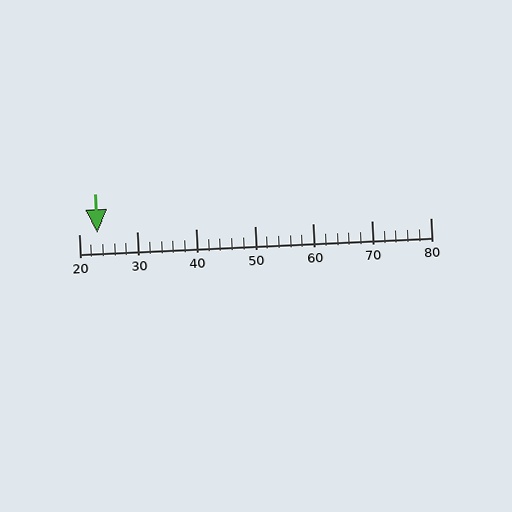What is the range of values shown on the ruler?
The ruler shows values from 20 to 80.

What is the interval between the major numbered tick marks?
The major tick marks are spaced 10 units apart.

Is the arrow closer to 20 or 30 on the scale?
The arrow is closer to 20.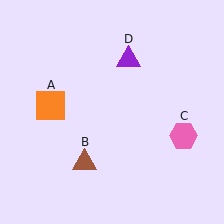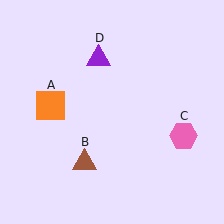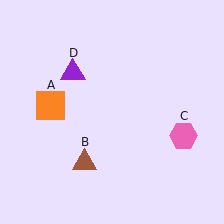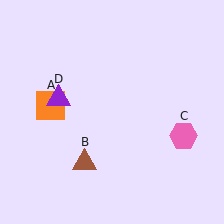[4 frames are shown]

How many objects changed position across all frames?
1 object changed position: purple triangle (object D).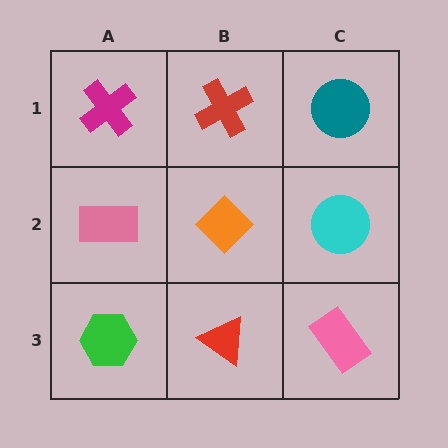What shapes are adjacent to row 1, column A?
A pink rectangle (row 2, column A), a red cross (row 1, column B).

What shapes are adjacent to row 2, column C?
A teal circle (row 1, column C), a pink rectangle (row 3, column C), an orange diamond (row 2, column B).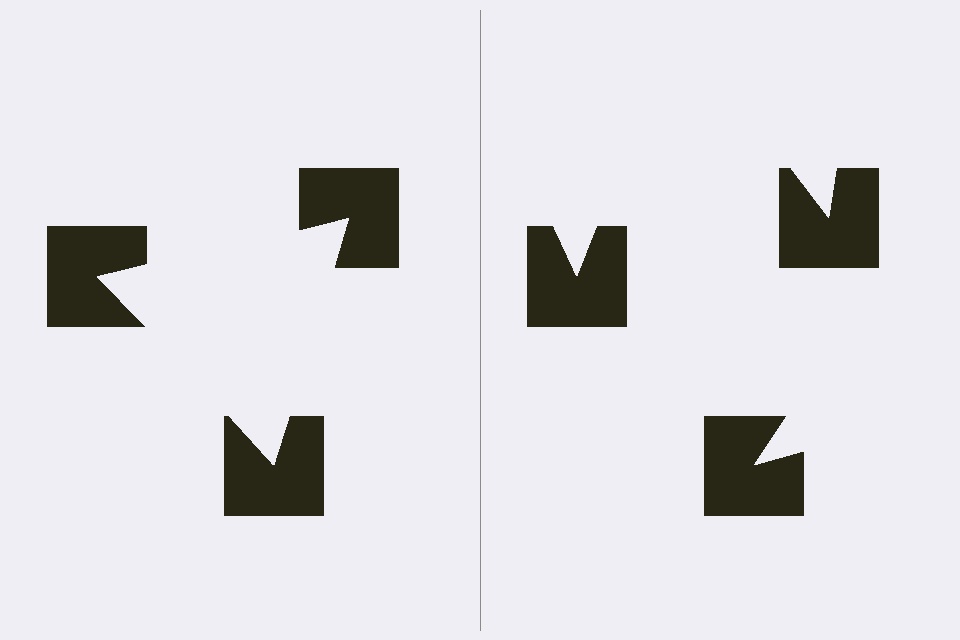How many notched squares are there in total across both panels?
6 — 3 on each side.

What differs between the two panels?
The notched squares are positioned identically on both sides; only the wedge orientations differ. On the left they align to a triangle; on the right they are misaligned.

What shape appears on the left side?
An illusory triangle.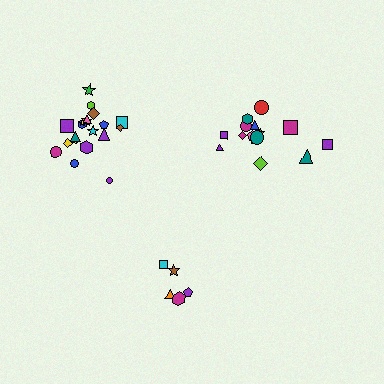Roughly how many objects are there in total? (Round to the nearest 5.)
Roughly 40 objects in total.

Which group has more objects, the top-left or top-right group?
The top-left group.